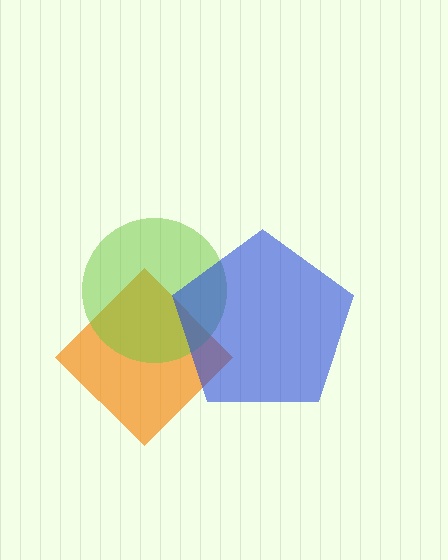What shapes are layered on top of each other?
The layered shapes are: an orange diamond, a lime circle, a blue pentagon.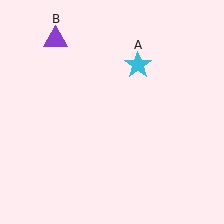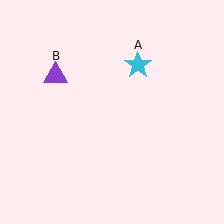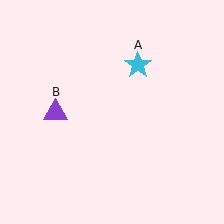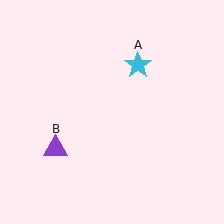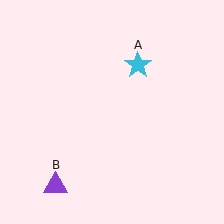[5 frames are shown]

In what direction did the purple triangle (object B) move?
The purple triangle (object B) moved down.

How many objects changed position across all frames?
1 object changed position: purple triangle (object B).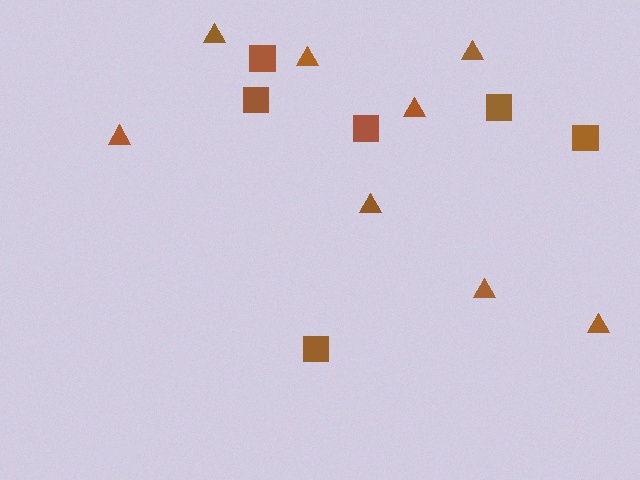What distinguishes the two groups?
There are 2 groups: one group of triangles (8) and one group of squares (6).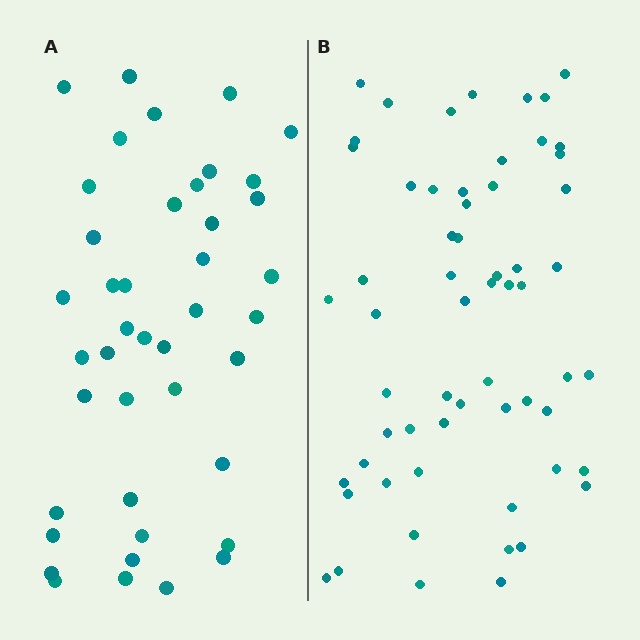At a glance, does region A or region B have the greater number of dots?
Region B (the right region) has more dots.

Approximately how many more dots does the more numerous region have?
Region B has approximately 20 more dots than region A.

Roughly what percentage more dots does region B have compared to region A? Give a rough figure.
About 45% more.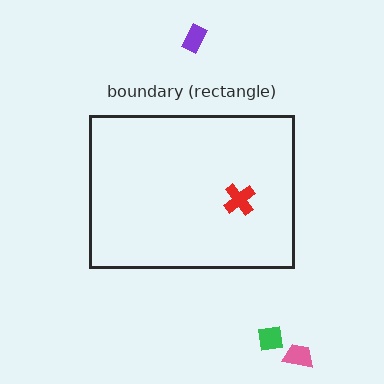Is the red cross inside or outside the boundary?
Inside.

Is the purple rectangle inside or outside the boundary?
Outside.